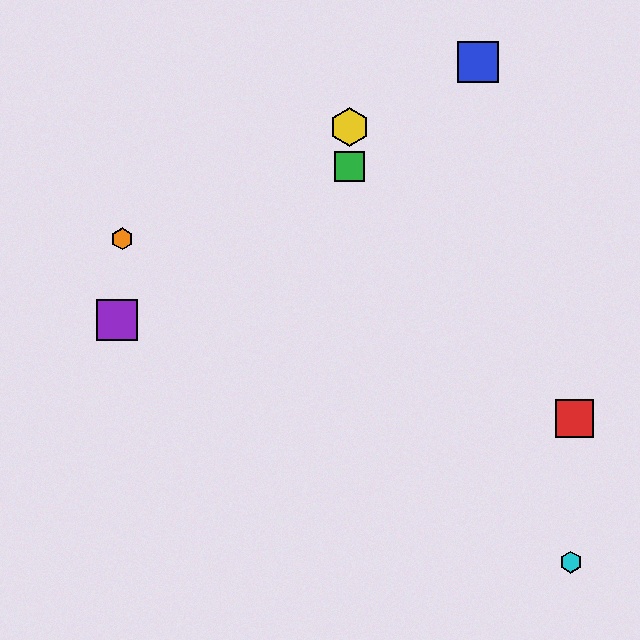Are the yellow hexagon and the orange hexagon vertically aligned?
No, the yellow hexagon is at x≈349 and the orange hexagon is at x≈122.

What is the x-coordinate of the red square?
The red square is at x≈575.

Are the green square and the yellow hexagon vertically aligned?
Yes, both are at x≈349.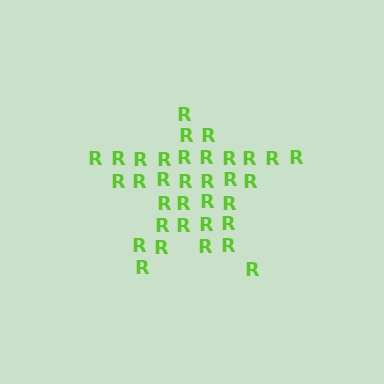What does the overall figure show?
The overall figure shows a star.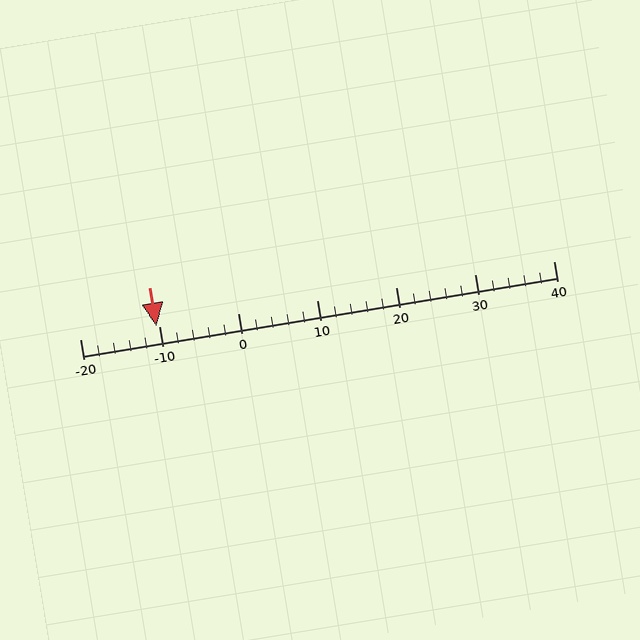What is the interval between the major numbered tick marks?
The major tick marks are spaced 10 units apart.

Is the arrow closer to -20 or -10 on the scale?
The arrow is closer to -10.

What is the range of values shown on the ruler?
The ruler shows values from -20 to 40.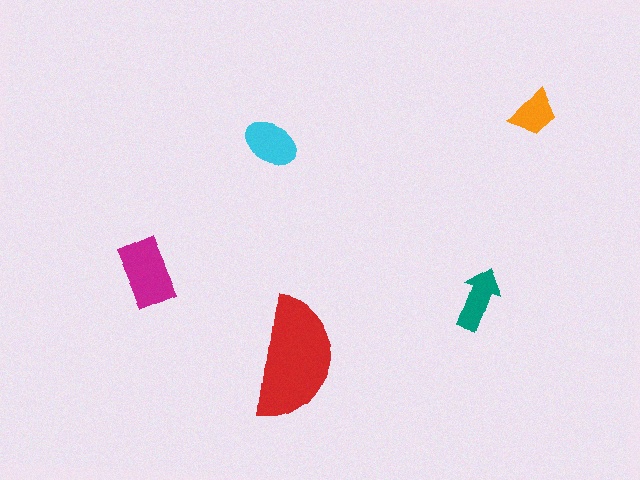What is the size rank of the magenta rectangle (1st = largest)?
2nd.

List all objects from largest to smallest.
The red semicircle, the magenta rectangle, the cyan ellipse, the teal arrow, the orange trapezoid.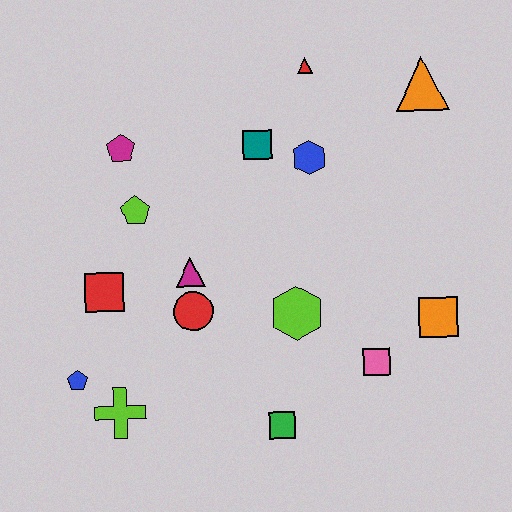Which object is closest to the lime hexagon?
The pink square is closest to the lime hexagon.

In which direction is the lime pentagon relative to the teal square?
The lime pentagon is to the left of the teal square.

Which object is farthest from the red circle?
The orange triangle is farthest from the red circle.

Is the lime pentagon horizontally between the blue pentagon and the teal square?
Yes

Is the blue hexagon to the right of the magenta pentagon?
Yes